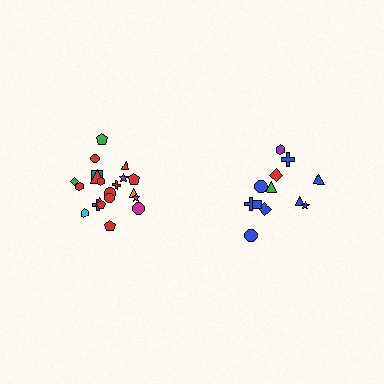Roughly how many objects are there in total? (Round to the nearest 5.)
Roughly 35 objects in total.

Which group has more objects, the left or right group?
The left group.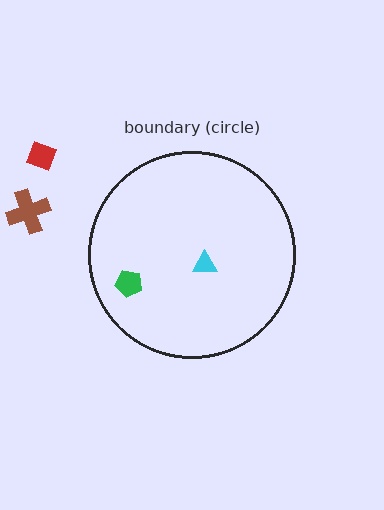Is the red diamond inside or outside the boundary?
Outside.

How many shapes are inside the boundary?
2 inside, 2 outside.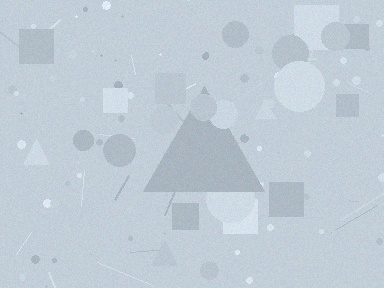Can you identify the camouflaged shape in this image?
The camouflaged shape is a triangle.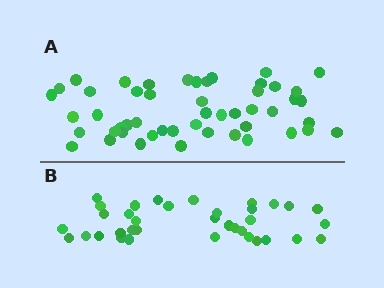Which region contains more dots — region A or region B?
Region A (the top region) has more dots.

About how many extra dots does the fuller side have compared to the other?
Region A has approximately 15 more dots than region B.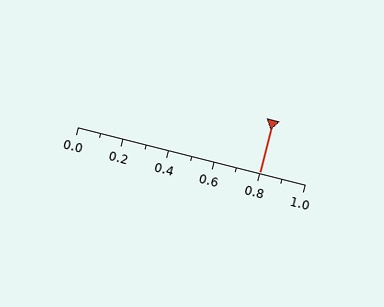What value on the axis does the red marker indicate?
The marker indicates approximately 0.8.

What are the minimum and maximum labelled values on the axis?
The axis runs from 0.0 to 1.0.